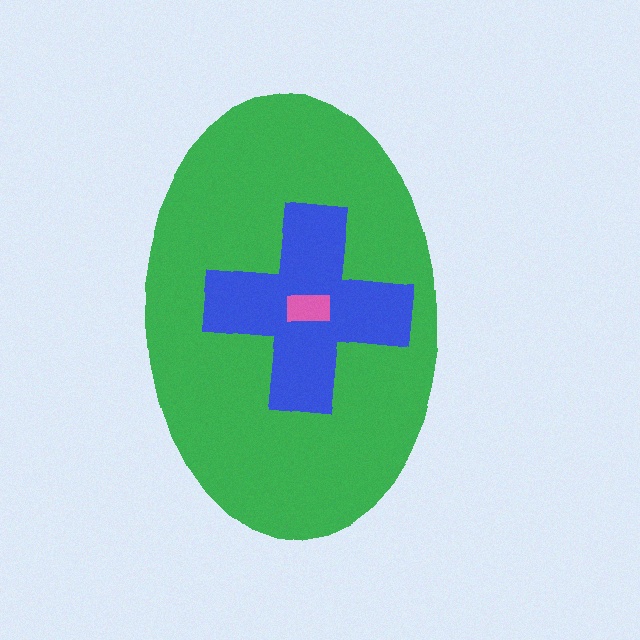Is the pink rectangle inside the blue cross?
Yes.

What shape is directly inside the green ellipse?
The blue cross.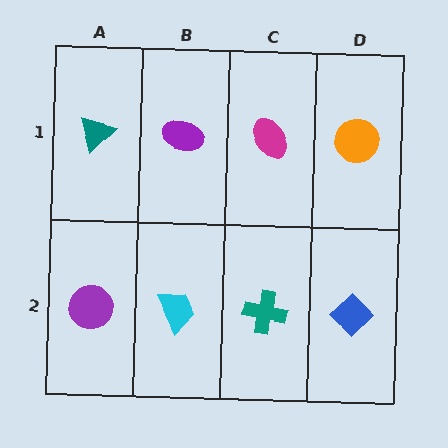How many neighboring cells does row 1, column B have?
3.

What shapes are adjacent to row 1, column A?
A purple circle (row 2, column A), a purple ellipse (row 1, column B).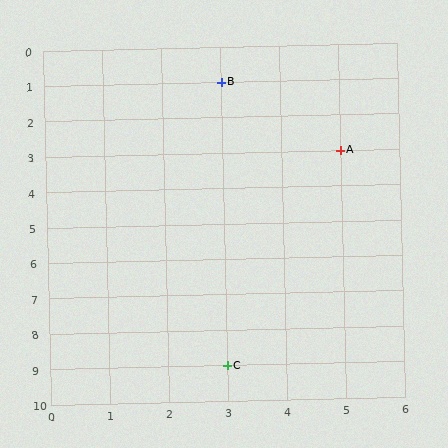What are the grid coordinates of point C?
Point C is at grid coordinates (3, 9).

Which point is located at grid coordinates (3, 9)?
Point C is at (3, 9).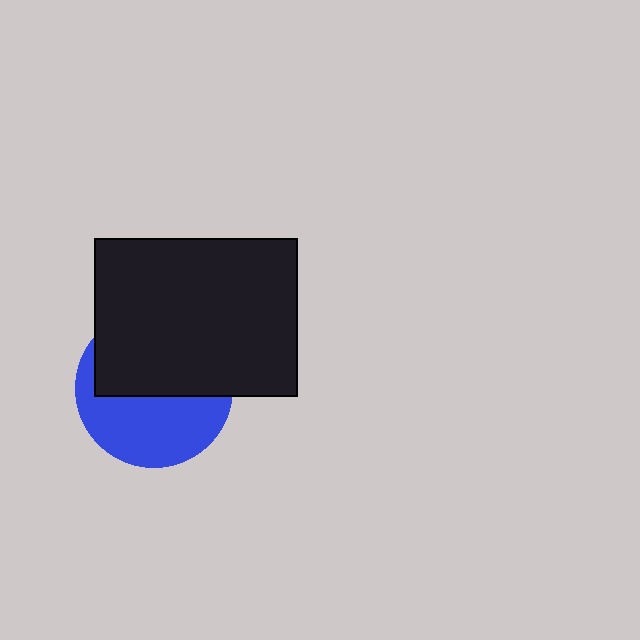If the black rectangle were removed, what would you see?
You would see the complete blue circle.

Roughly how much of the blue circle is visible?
About half of it is visible (roughly 47%).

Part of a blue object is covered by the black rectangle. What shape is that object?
It is a circle.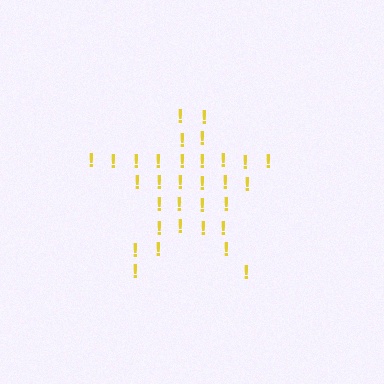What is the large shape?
The large shape is a star.